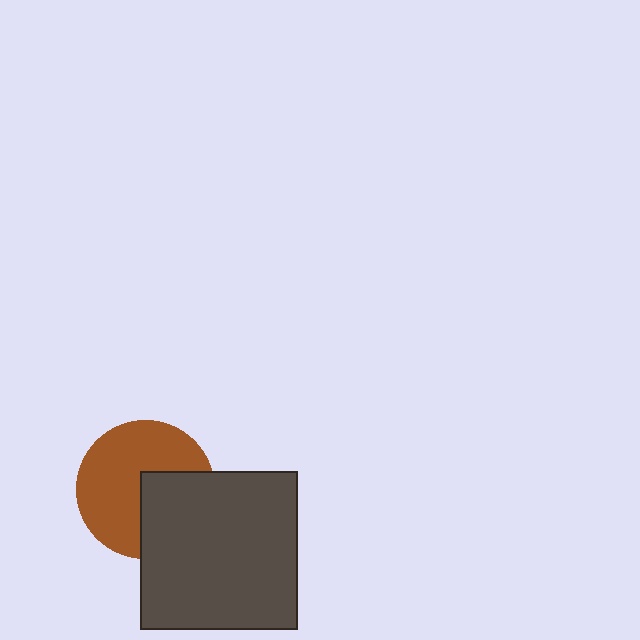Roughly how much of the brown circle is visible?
About half of it is visible (roughly 63%).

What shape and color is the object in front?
The object in front is a dark gray square.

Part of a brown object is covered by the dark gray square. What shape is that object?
It is a circle.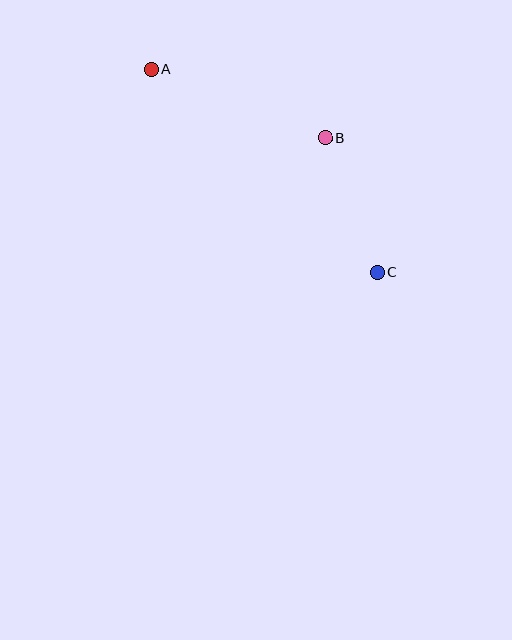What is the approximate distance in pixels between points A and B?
The distance between A and B is approximately 188 pixels.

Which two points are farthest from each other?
Points A and C are farthest from each other.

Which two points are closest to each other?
Points B and C are closest to each other.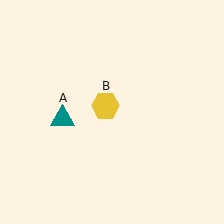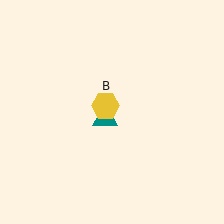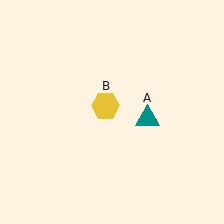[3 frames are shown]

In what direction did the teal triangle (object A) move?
The teal triangle (object A) moved right.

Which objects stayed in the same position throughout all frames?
Yellow hexagon (object B) remained stationary.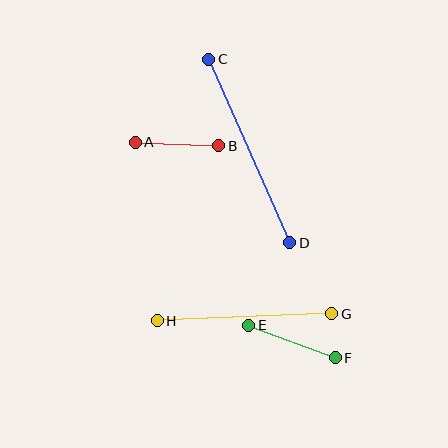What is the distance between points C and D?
The distance is approximately 201 pixels.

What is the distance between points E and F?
The distance is approximately 92 pixels.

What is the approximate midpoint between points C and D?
The midpoint is at approximately (249, 151) pixels.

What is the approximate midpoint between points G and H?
The midpoint is at approximately (244, 317) pixels.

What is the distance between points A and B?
The distance is approximately 83 pixels.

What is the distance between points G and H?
The distance is approximately 175 pixels.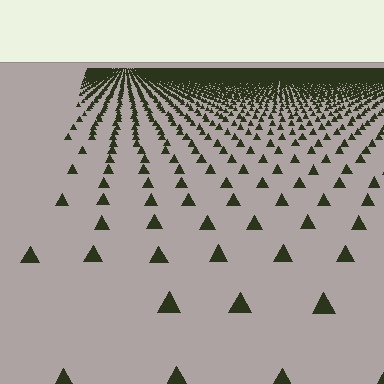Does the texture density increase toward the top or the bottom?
Density increases toward the top.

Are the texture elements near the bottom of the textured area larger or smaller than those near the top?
Larger. Near the bottom, elements are closer to the viewer and appear at a bigger on-screen size.